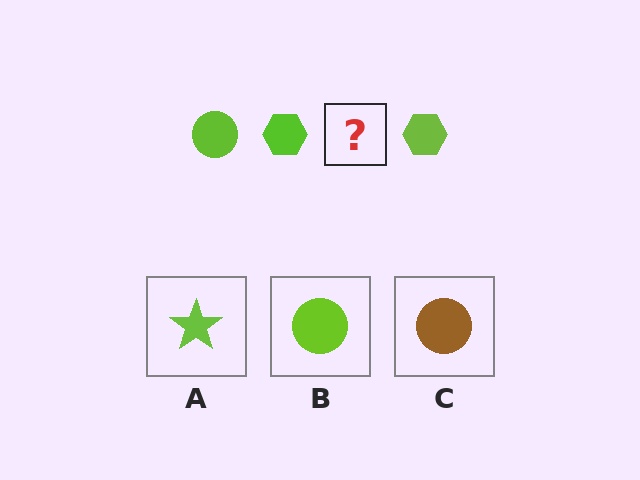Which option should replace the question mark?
Option B.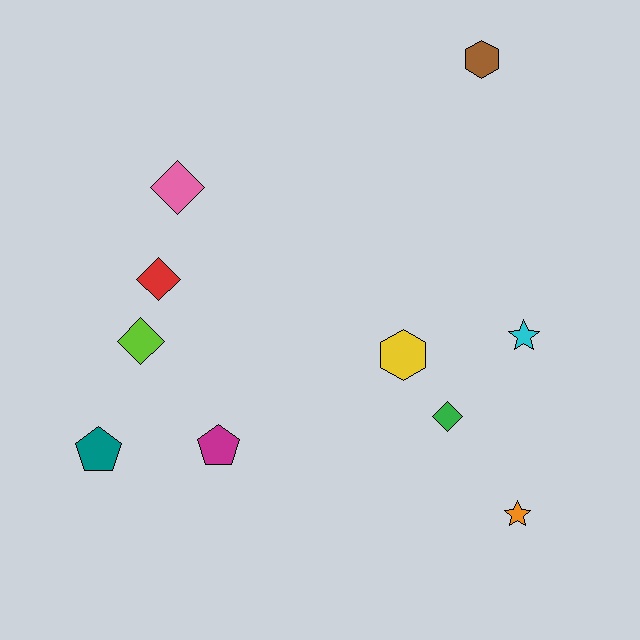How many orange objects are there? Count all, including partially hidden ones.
There is 1 orange object.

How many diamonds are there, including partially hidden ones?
There are 4 diamonds.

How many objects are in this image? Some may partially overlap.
There are 10 objects.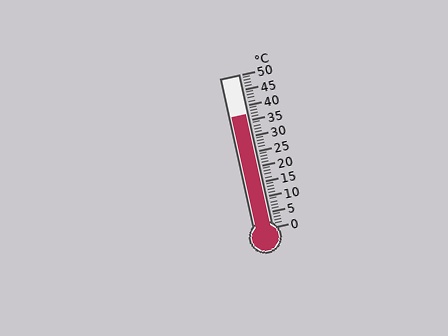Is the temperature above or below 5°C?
The temperature is above 5°C.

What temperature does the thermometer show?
The thermometer shows approximately 37°C.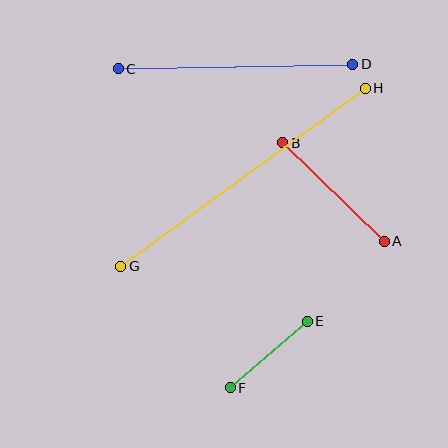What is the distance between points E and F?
The distance is approximately 102 pixels.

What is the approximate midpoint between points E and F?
The midpoint is at approximately (269, 355) pixels.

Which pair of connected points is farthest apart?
Points G and H are farthest apart.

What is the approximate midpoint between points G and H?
The midpoint is at approximately (243, 177) pixels.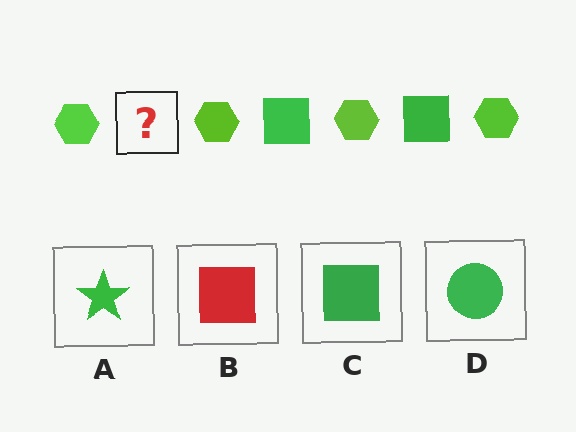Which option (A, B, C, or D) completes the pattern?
C.